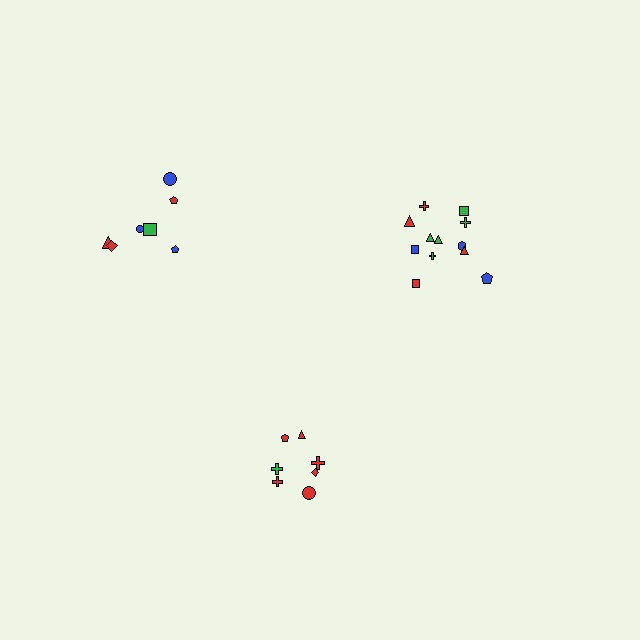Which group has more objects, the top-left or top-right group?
The top-right group.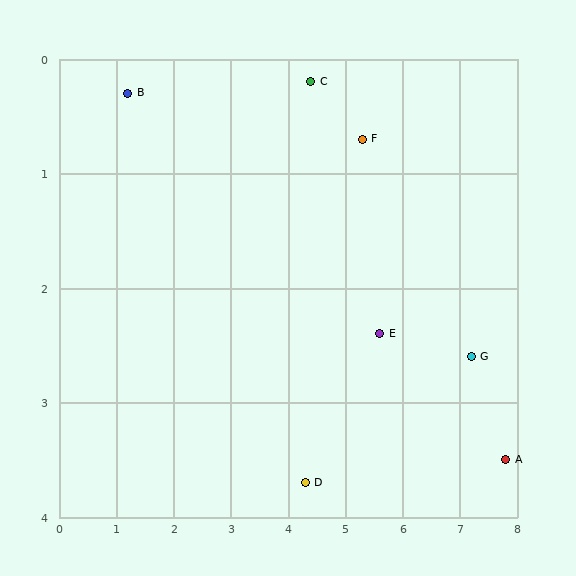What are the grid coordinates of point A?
Point A is at approximately (7.8, 3.5).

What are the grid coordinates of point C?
Point C is at approximately (4.4, 0.2).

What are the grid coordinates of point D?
Point D is at approximately (4.3, 3.7).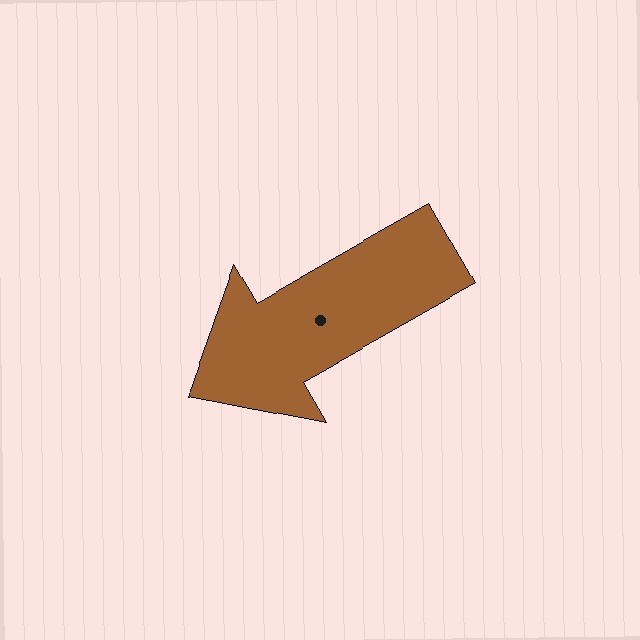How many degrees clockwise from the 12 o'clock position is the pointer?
Approximately 240 degrees.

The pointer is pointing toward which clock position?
Roughly 8 o'clock.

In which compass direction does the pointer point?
Southwest.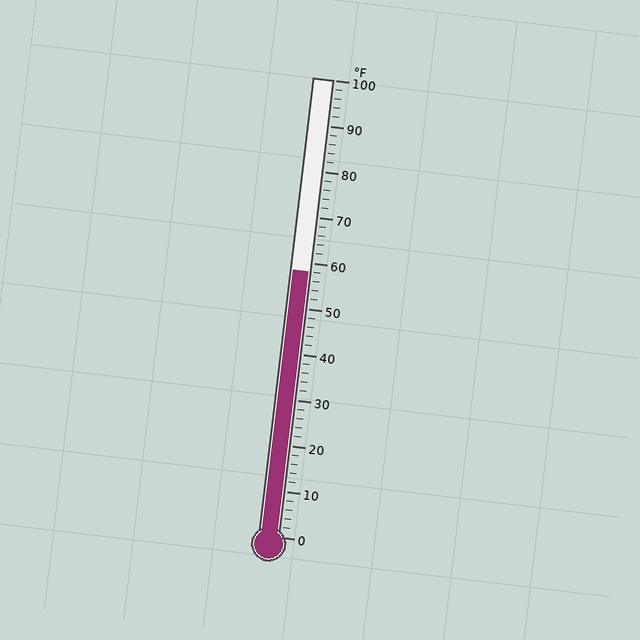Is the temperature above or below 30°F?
The temperature is above 30°F.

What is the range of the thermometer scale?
The thermometer scale ranges from 0°F to 100°F.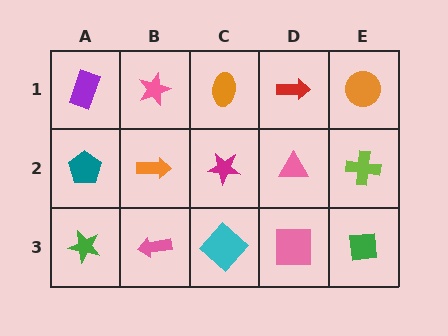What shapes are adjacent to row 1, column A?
A teal pentagon (row 2, column A), a pink star (row 1, column B).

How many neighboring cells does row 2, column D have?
4.